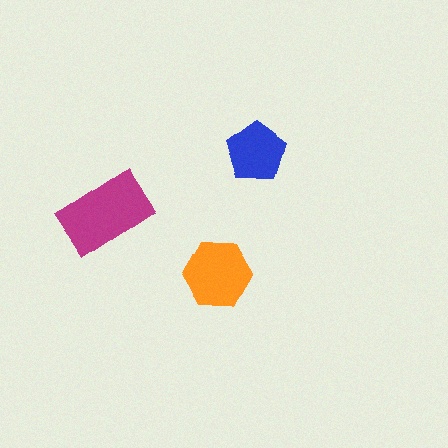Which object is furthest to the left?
The magenta rectangle is leftmost.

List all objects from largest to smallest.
The magenta rectangle, the orange hexagon, the blue pentagon.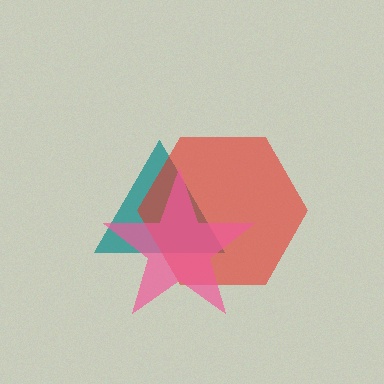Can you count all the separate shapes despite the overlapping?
Yes, there are 3 separate shapes.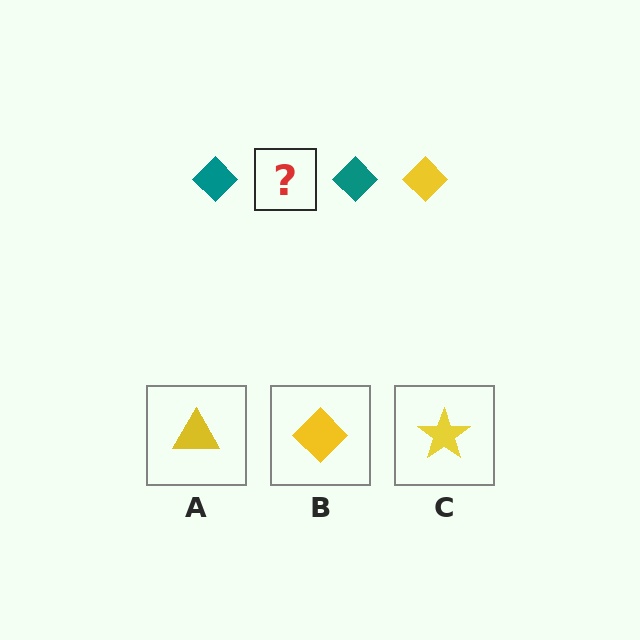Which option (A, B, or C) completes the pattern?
B.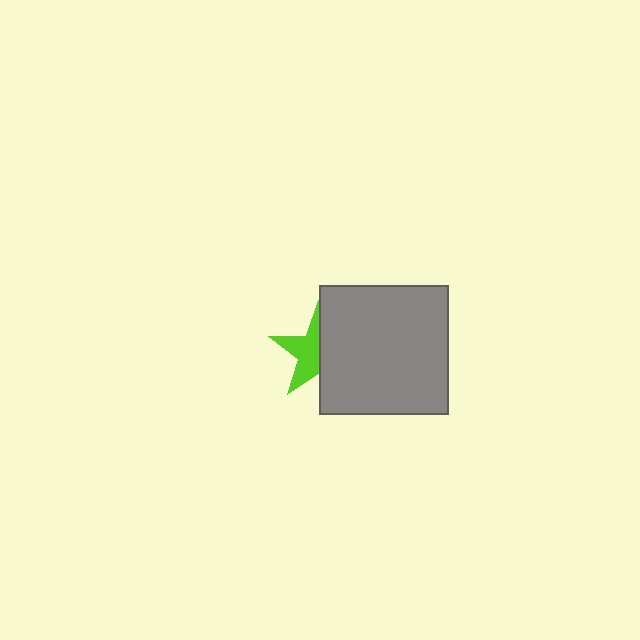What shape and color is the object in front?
The object in front is a gray square.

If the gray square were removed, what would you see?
You would see the complete lime star.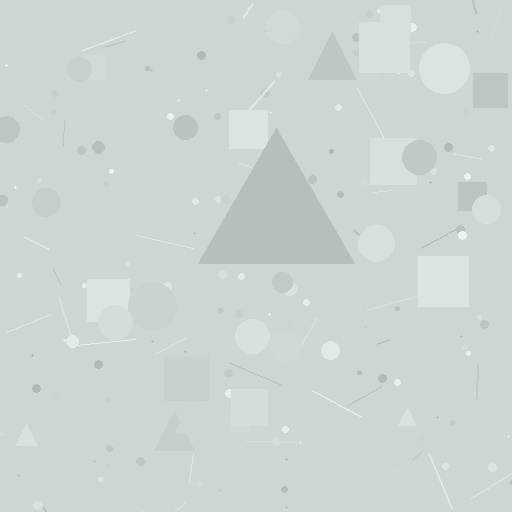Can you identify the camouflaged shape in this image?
The camouflaged shape is a triangle.